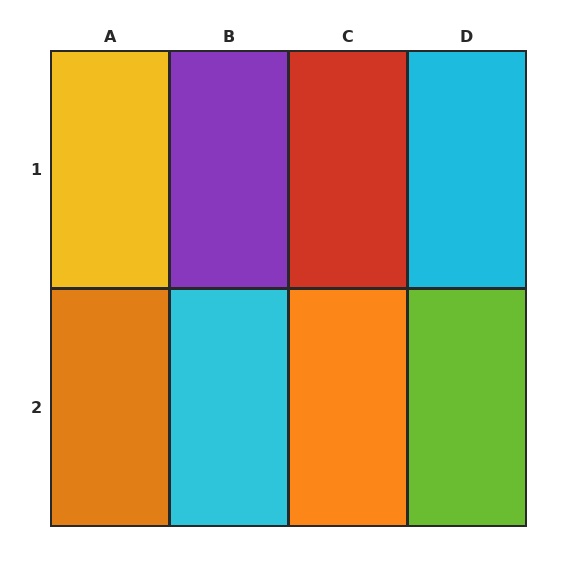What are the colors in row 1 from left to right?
Yellow, purple, red, cyan.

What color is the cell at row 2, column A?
Orange.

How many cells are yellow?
1 cell is yellow.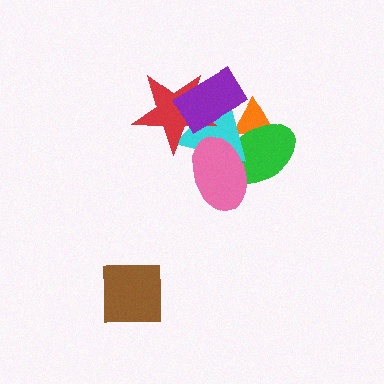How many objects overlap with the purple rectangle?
3 objects overlap with the purple rectangle.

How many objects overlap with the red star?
2 objects overlap with the red star.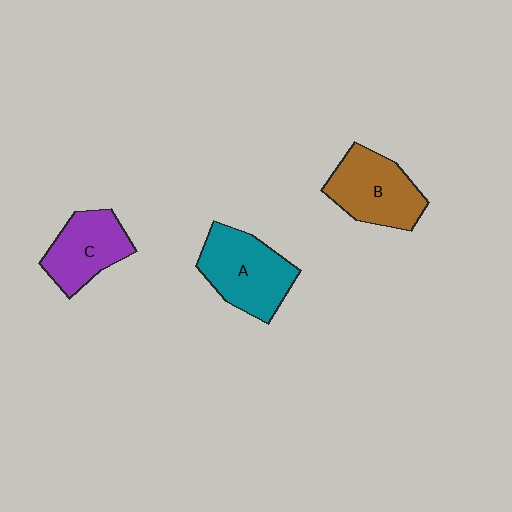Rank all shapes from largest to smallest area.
From largest to smallest: A (teal), B (brown), C (purple).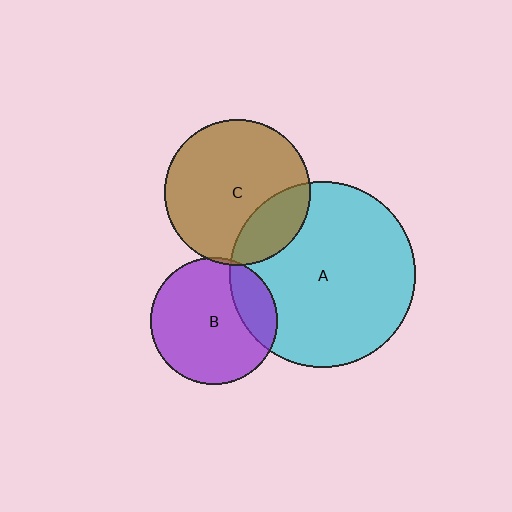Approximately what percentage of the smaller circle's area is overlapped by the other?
Approximately 20%.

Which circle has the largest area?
Circle A (cyan).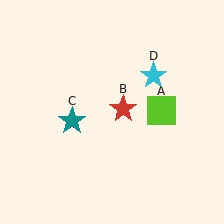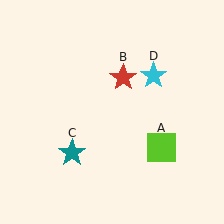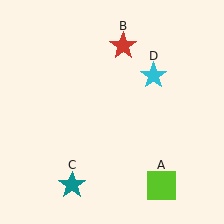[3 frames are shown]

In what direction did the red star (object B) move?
The red star (object B) moved up.